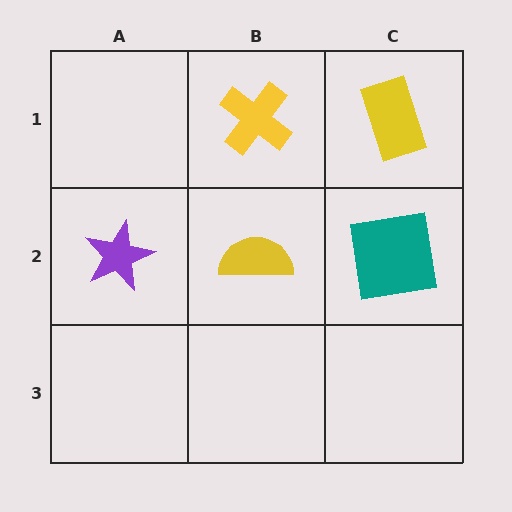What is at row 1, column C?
A yellow rectangle.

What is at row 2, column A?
A purple star.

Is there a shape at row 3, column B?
No, that cell is empty.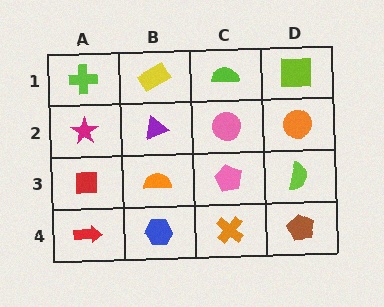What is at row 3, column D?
A lime semicircle.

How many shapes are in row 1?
4 shapes.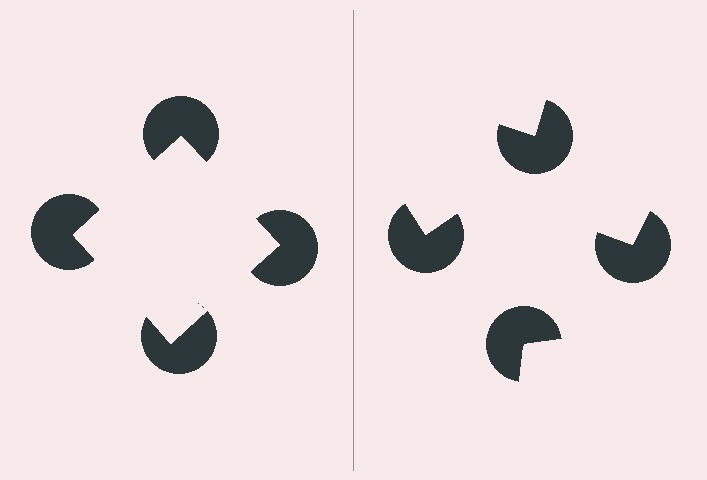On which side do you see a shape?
An illusory square appears on the left side. On the right side the wedge cuts are rotated, so no coherent shape forms.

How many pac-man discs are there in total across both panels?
8 — 4 on each side.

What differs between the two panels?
The pac-man discs are positioned identically on both sides; only the wedge orientations differ. On the left they align to a square; on the right they are misaligned.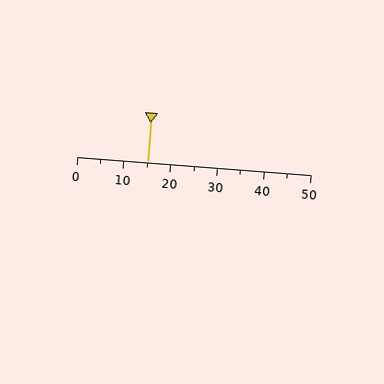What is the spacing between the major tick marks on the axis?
The major ticks are spaced 10 apart.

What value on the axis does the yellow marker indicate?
The marker indicates approximately 15.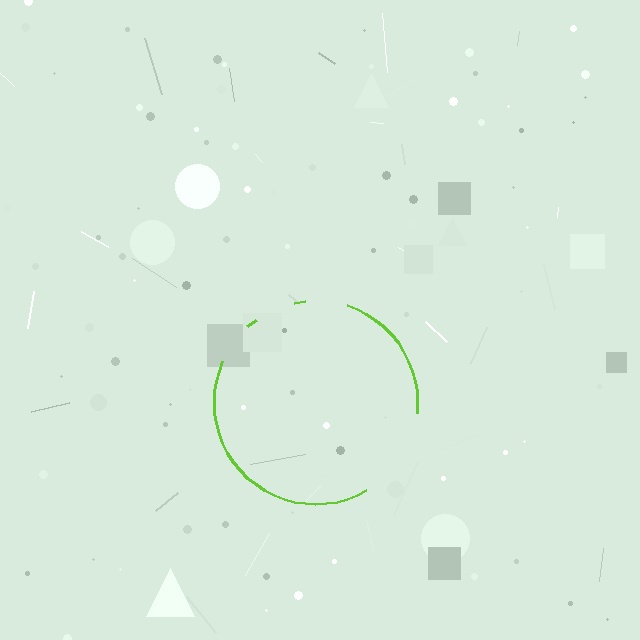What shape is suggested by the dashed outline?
The dashed outline suggests a circle.